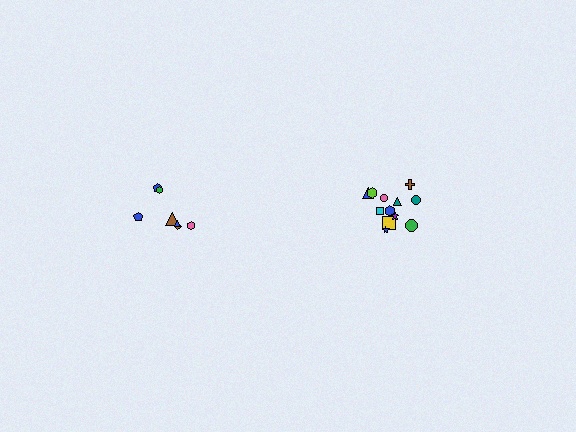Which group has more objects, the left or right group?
The right group.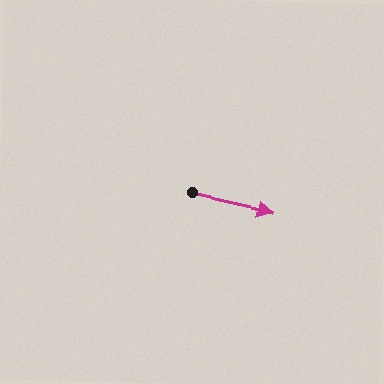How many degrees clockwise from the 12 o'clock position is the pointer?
Approximately 103 degrees.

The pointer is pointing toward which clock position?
Roughly 3 o'clock.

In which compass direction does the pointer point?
East.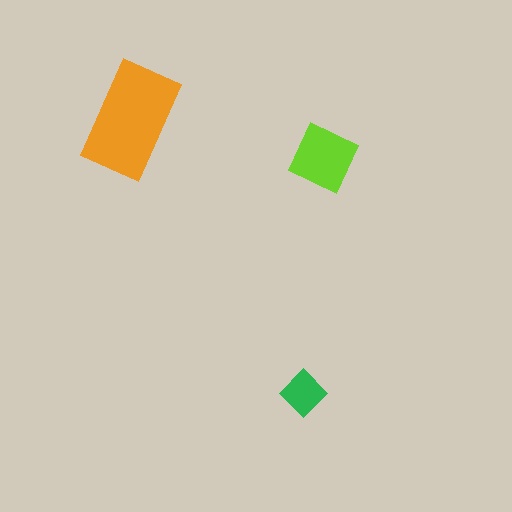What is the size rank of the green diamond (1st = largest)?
3rd.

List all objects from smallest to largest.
The green diamond, the lime square, the orange rectangle.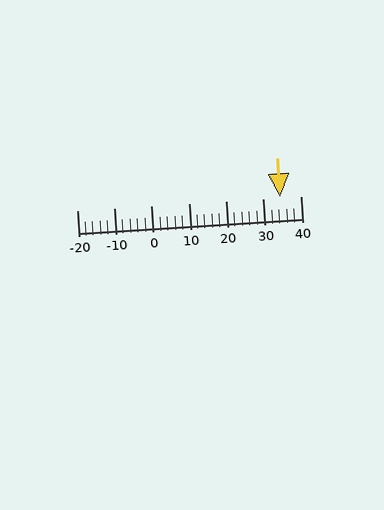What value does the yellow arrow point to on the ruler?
The yellow arrow points to approximately 35.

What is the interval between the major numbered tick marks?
The major tick marks are spaced 10 units apart.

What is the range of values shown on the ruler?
The ruler shows values from -20 to 40.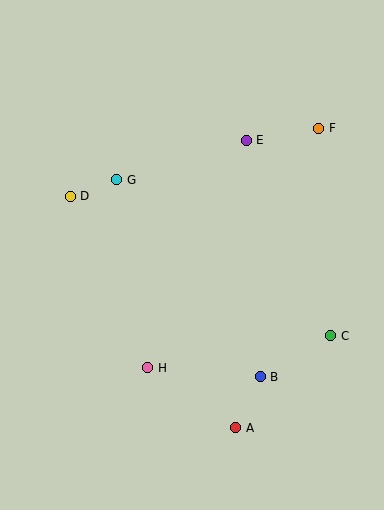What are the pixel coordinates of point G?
Point G is at (117, 179).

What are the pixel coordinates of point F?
Point F is at (319, 128).